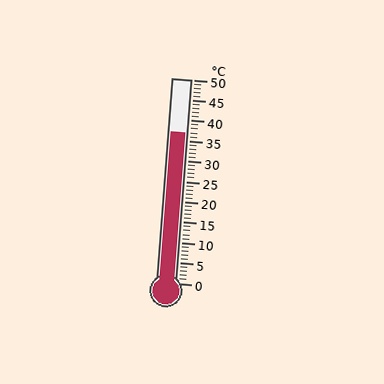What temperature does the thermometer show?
The thermometer shows approximately 37°C.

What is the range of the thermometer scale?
The thermometer scale ranges from 0°C to 50°C.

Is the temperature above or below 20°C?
The temperature is above 20°C.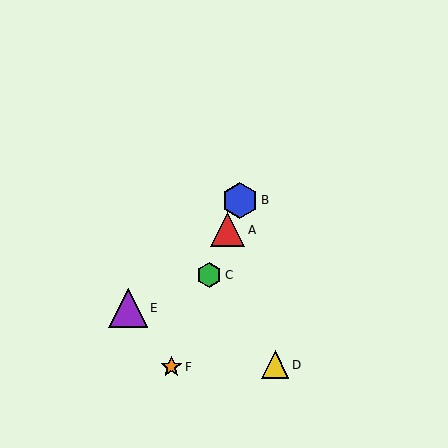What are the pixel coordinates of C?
Object C is at (209, 275).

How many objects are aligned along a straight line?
4 objects (A, B, C, F) are aligned along a straight line.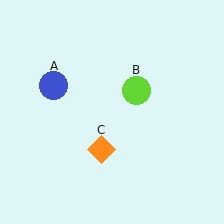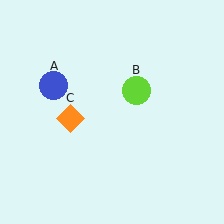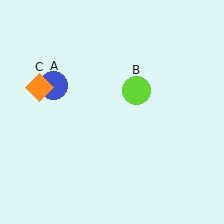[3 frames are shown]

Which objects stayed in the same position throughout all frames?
Blue circle (object A) and lime circle (object B) remained stationary.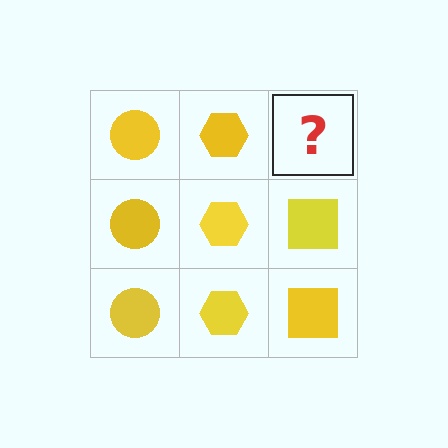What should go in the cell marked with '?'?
The missing cell should contain a yellow square.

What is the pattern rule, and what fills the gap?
The rule is that each column has a consistent shape. The gap should be filled with a yellow square.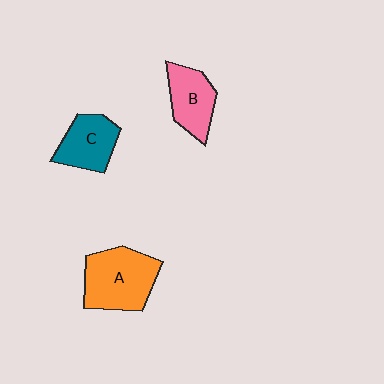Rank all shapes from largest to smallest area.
From largest to smallest: A (orange), C (teal), B (pink).